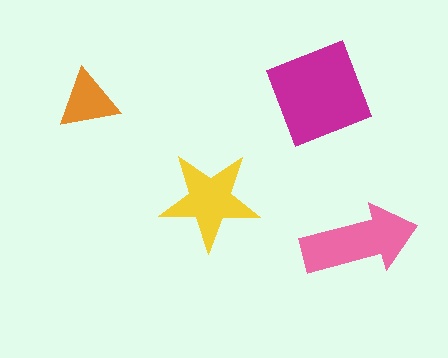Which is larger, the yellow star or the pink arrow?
The pink arrow.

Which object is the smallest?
The orange triangle.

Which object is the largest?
The magenta diamond.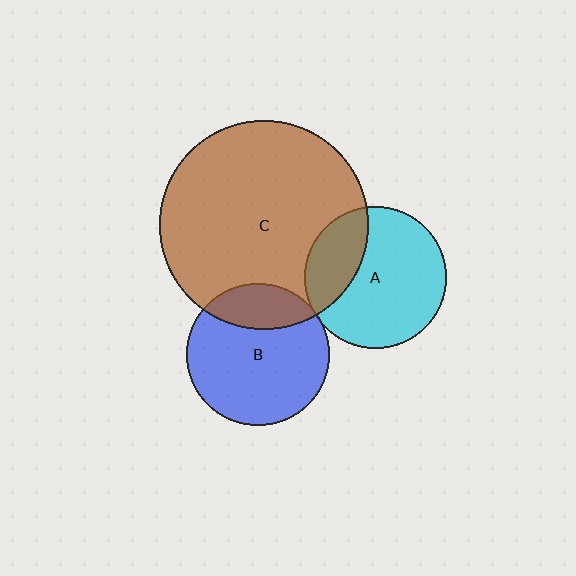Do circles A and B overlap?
Yes.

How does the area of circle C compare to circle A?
Approximately 2.2 times.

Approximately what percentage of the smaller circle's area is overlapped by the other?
Approximately 5%.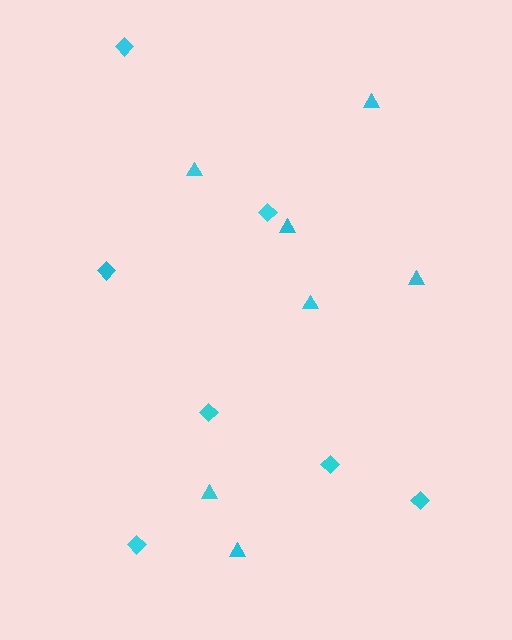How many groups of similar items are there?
There are 2 groups: one group of diamonds (7) and one group of triangles (7).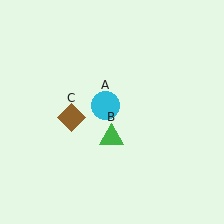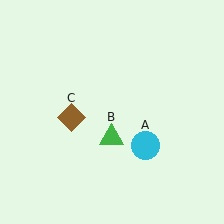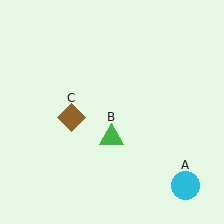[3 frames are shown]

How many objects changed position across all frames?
1 object changed position: cyan circle (object A).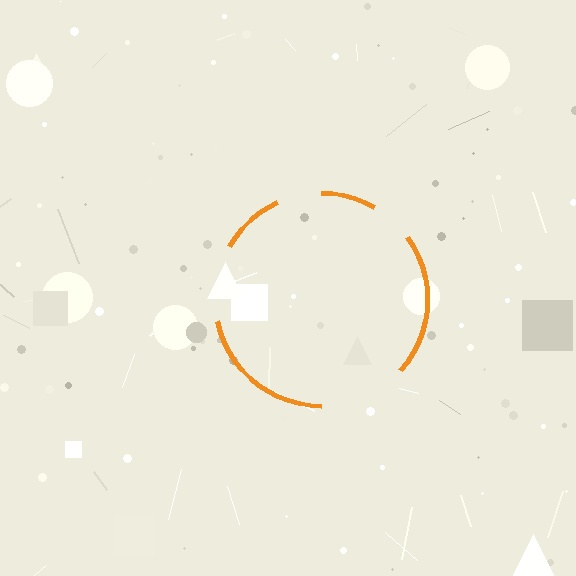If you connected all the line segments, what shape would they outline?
They would outline a circle.